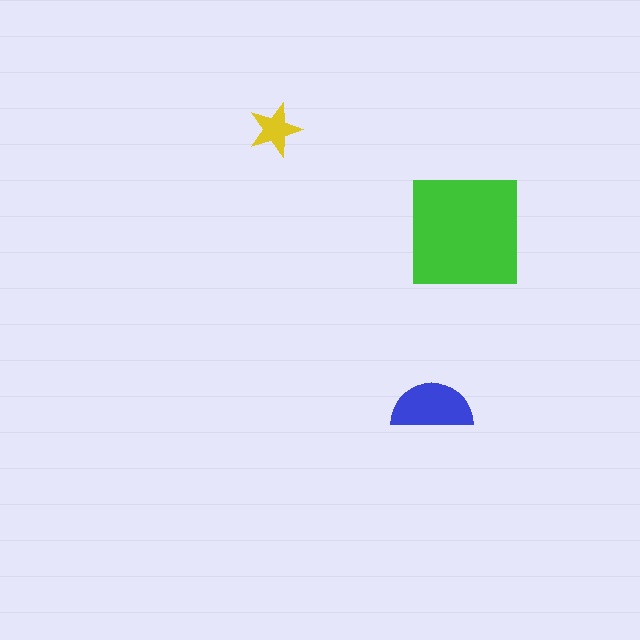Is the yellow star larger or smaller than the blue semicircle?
Smaller.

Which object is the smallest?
The yellow star.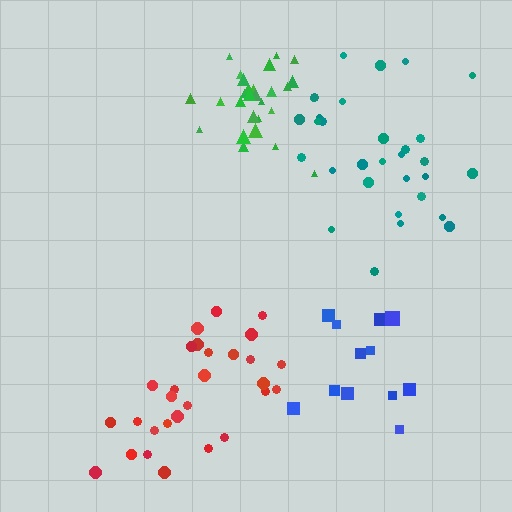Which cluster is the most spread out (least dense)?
Blue.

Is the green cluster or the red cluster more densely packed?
Green.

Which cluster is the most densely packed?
Green.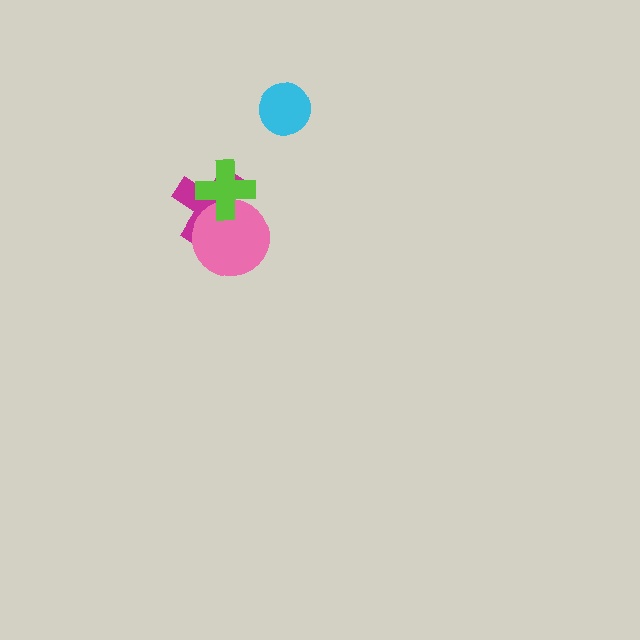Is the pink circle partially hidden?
Yes, it is partially covered by another shape.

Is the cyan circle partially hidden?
No, no other shape covers it.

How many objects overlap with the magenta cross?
2 objects overlap with the magenta cross.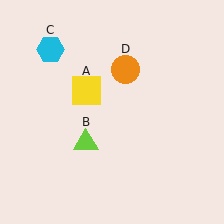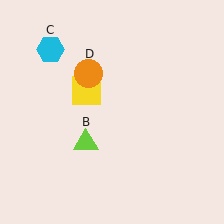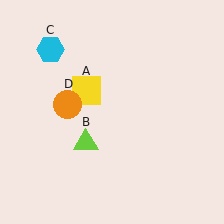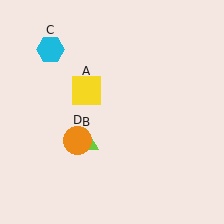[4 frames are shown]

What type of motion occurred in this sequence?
The orange circle (object D) rotated counterclockwise around the center of the scene.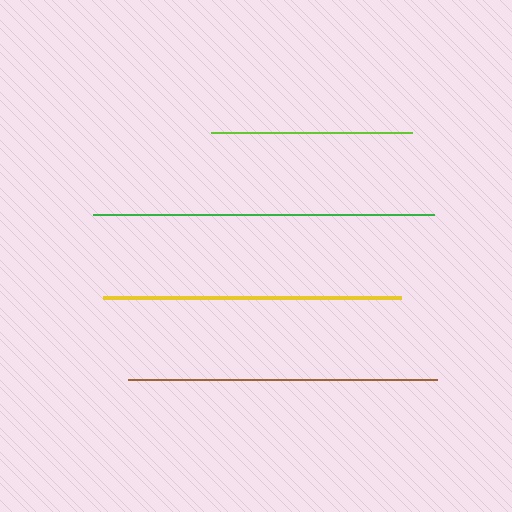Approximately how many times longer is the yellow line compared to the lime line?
The yellow line is approximately 1.5 times the length of the lime line.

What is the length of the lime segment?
The lime segment is approximately 201 pixels long.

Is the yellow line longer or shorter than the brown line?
The brown line is longer than the yellow line.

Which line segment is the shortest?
The lime line is the shortest at approximately 201 pixels.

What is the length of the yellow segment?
The yellow segment is approximately 298 pixels long.